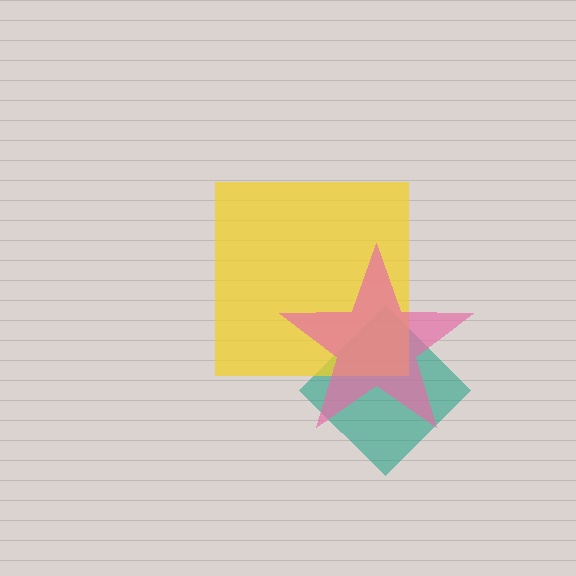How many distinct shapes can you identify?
There are 3 distinct shapes: a teal diamond, a yellow square, a pink star.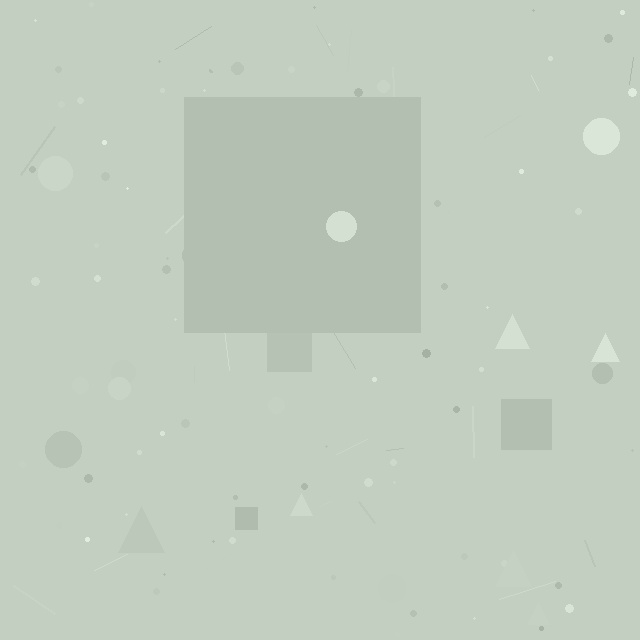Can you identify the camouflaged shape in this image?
The camouflaged shape is a square.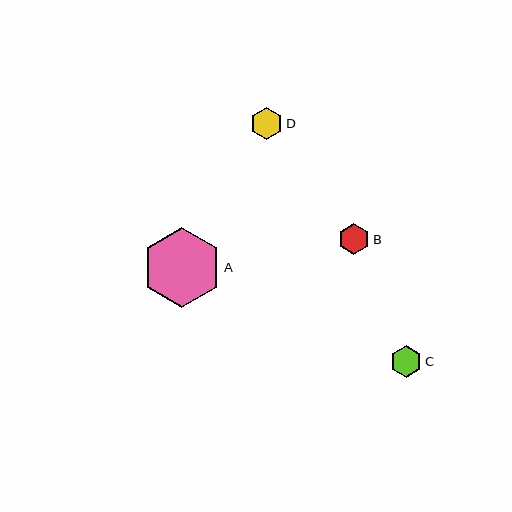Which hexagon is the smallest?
Hexagon C is the smallest with a size of approximately 31 pixels.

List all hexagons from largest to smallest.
From largest to smallest: A, D, B, C.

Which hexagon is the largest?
Hexagon A is the largest with a size of approximately 80 pixels.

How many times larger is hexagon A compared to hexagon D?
Hexagon A is approximately 2.5 times the size of hexagon D.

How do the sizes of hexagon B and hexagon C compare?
Hexagon B and hexagon C are approximately the same size.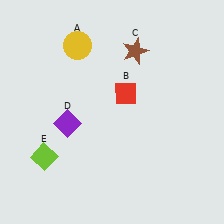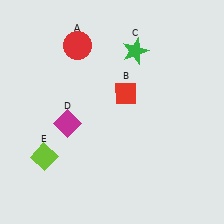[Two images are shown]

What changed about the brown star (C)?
In Image 1, C is brown. In Image 2, it changed to green.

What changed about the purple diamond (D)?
In Image 1, D is purple. In Image 2, it changed to magenta.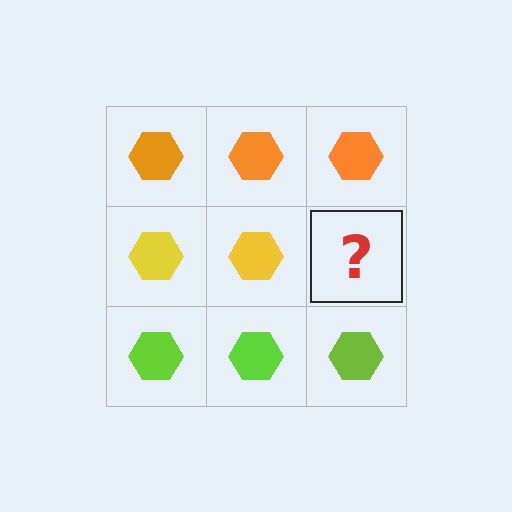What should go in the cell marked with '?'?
The missing cell should contain a yellow hexagon.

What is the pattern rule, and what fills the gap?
The rule is that each row has a consistent color. The gap should be filled with a yellow hexagon.